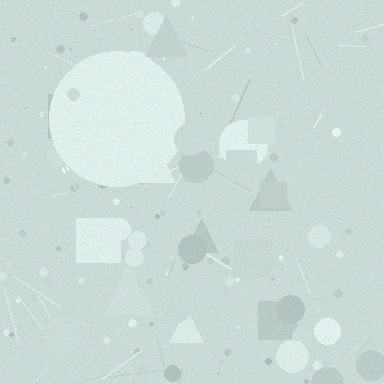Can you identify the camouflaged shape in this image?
The camouflaged shape is a circle.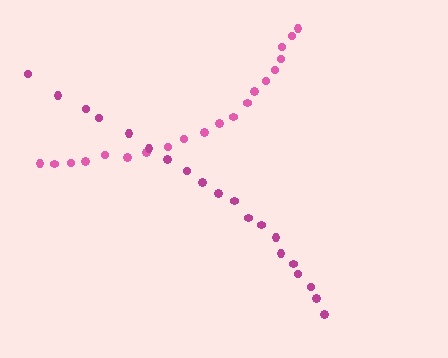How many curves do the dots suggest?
There are 2 distinct paths.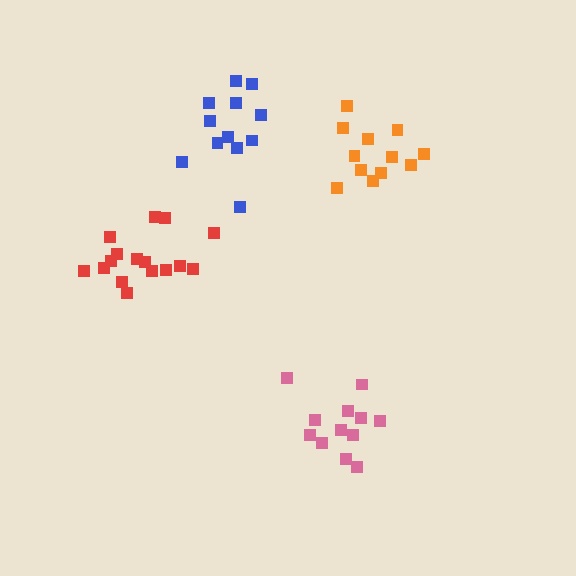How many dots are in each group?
Group 1: 16 dots, Group 2: 12 dots, Group 3: 12 dots, Group 4: 12 dots (52 total).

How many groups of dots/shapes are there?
There are 4 groups.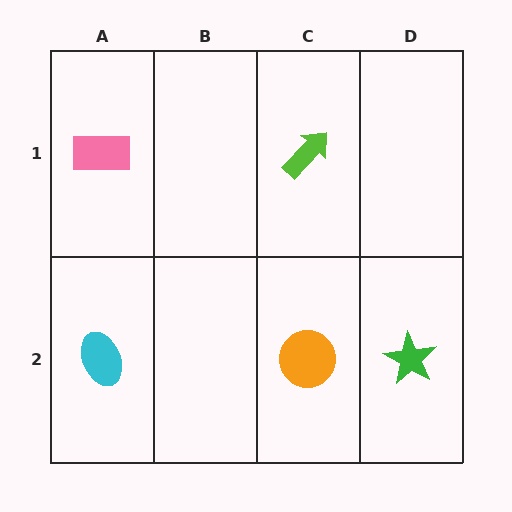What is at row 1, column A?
A pink rectangle.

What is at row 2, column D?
A green star.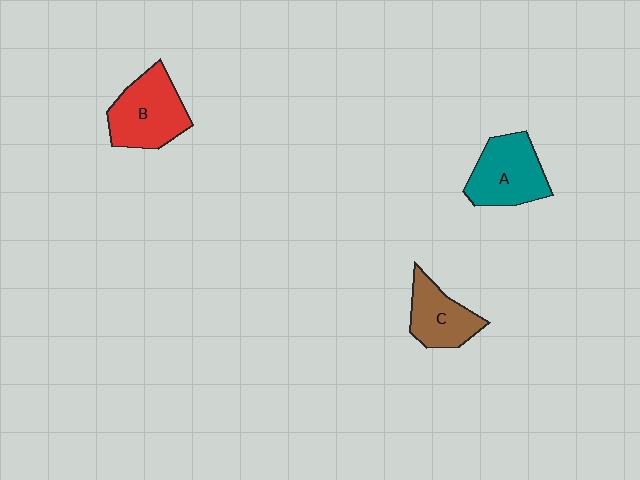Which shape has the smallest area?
Shape C (brown).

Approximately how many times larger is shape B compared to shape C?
Approximately 1.3 times.